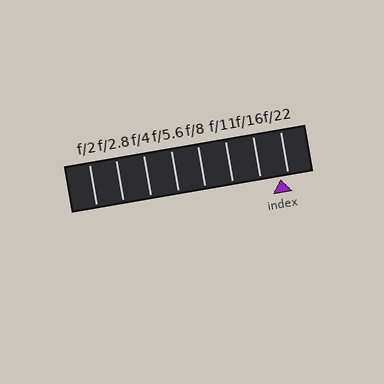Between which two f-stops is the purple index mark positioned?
The index mark is between f/16 and f/22.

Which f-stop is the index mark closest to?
The index mark is closest to f/22.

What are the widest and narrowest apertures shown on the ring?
The widest aperture shown is f/2 and the narrowest is f/22.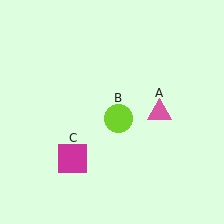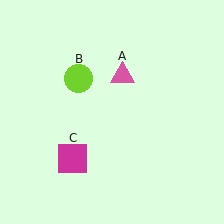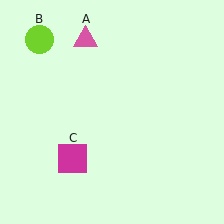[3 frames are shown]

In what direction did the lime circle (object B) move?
The lime circle (object B) moved up and to the left.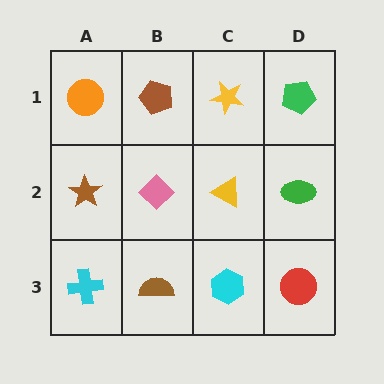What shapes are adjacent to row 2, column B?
A brown pentagon (row 1, column B), a brown semicircle (row 3, column B), a brown star (row 2, column A), a yellow triangle (row 2, column C).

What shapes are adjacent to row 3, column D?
A green ellipse (row 2, column D), a cyan hexagon (row 3, column C).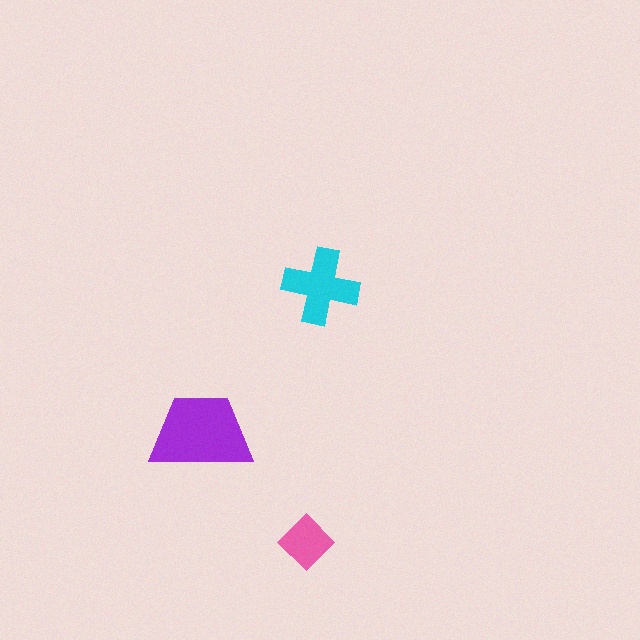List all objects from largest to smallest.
The purple trapezoid, the cyan cross, the pink diamond.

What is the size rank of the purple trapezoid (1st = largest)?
1st.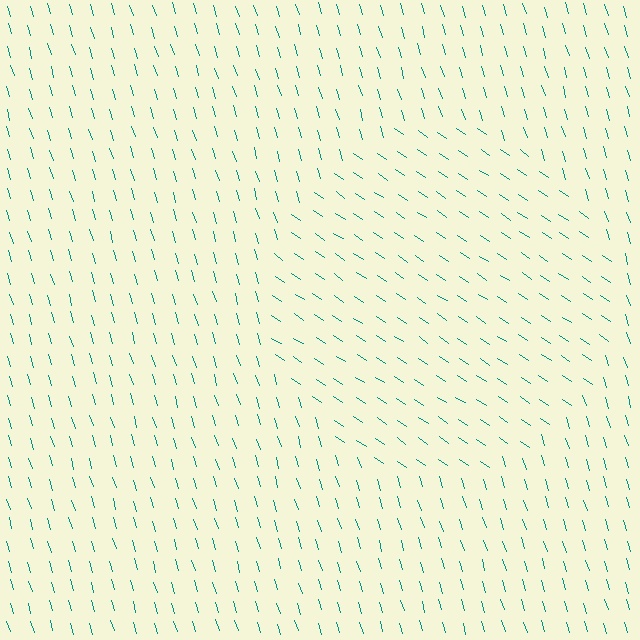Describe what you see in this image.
The image is filled with small teal line segments. A circle region in the image has lines oriented differently from the surrounding lines, creating a visible texture boundary.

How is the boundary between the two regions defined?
The boundary is defined purely by a change in line orientation (approximately 39 degrees difference). All lines are the same color and thickness.